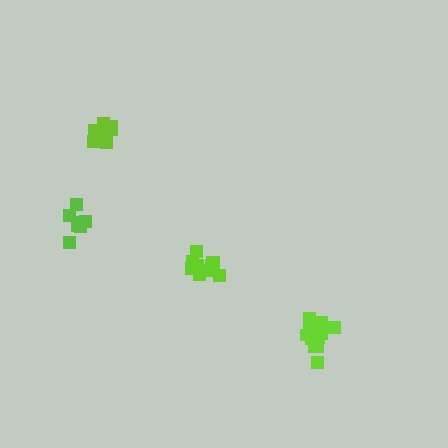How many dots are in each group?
Group 1: 13 dots, Group 2: 7 dots, Group 3: 7 dots, Group 4: 13 dots (40 total).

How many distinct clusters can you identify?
There are 4 distinct clusters.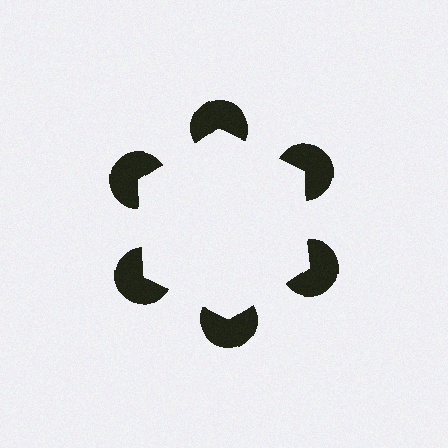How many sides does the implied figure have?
6 sides.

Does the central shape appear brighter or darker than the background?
It typically appears slightly brighter than the background, even though no actual brightness change is drawn.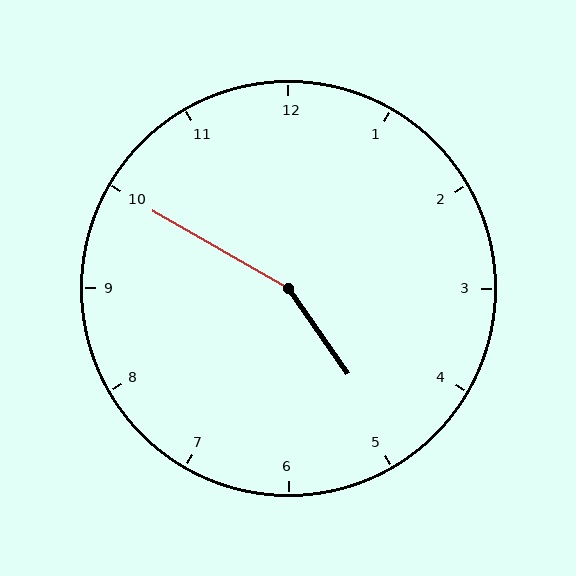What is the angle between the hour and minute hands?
Approximately 155 degrees.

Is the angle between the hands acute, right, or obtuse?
It is obtuse.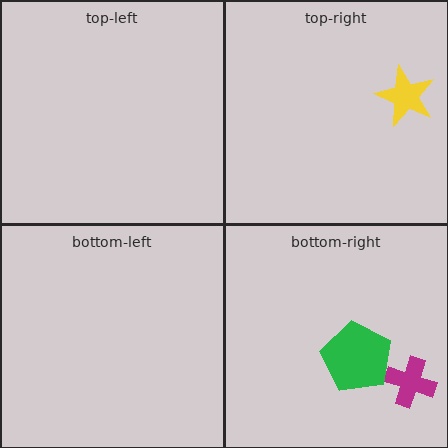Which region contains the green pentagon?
The bottom-right region.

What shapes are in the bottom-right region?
The magenta cross, the green pentagon.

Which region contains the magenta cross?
The bottom-right region.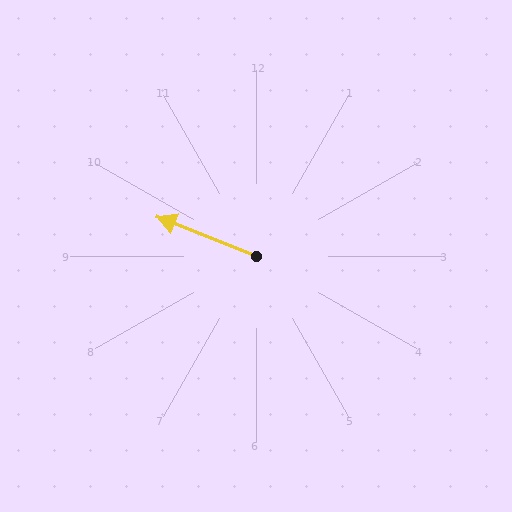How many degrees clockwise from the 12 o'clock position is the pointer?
Approximately 292 degrees.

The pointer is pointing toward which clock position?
Roughly 10 o'clock.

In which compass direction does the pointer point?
West.